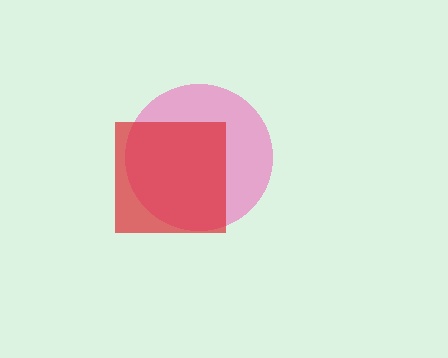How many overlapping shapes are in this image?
There are 2 overlapping shapes in the image.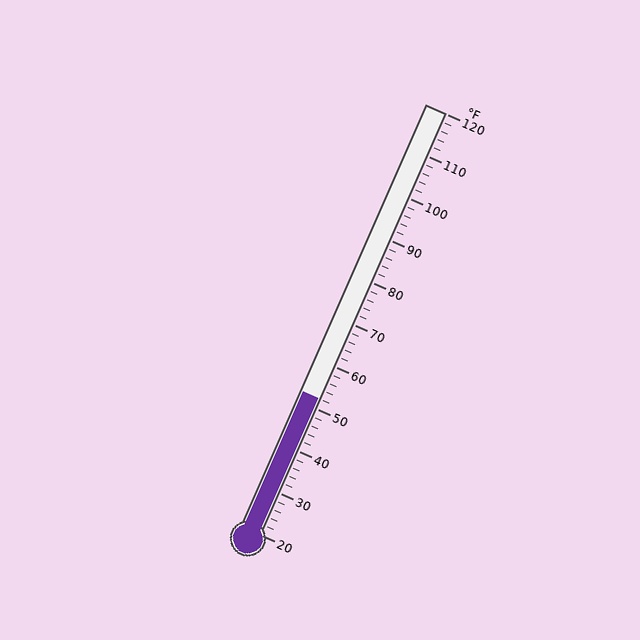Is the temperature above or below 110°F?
The temperature is below 110°F.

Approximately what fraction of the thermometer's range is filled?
The thermometer is filled to approximately 30% of its range.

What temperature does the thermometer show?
The thermometer shows approximately 52°F.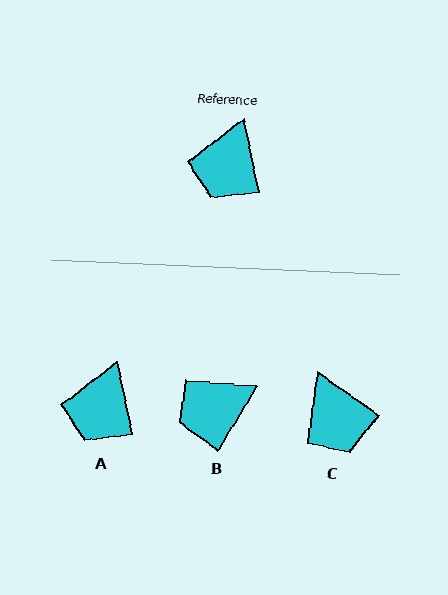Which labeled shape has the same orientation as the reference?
A.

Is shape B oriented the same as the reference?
No, it is off by about 42 degrees.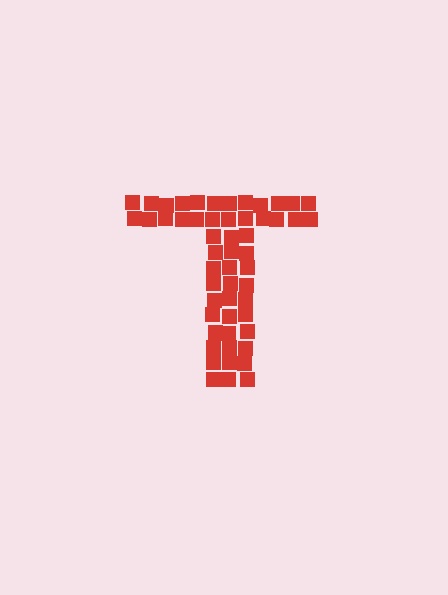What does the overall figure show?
The overall figure shows the letter T.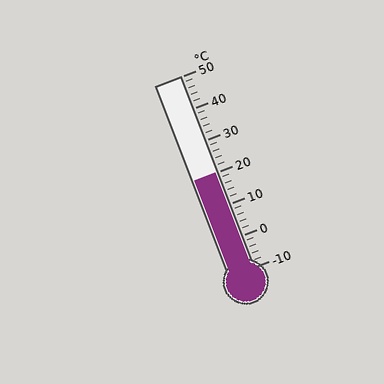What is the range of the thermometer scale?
The thermometer scale ranges from -10°C to 50°C.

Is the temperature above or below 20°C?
The temperature is at 20°C.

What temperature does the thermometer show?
The thermometer shows approximately 20°C.